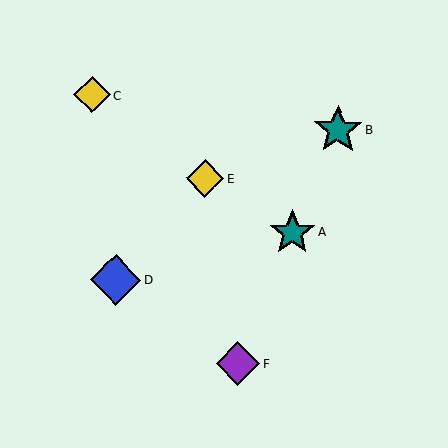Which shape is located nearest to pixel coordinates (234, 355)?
The purple diamond (labeled F) at (238, 364) is nearest to that location.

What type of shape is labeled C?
Shape C is a yellow diamond.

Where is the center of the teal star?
The center of the teal star is at (338, 130).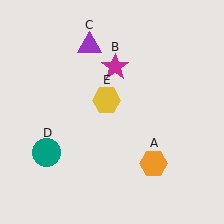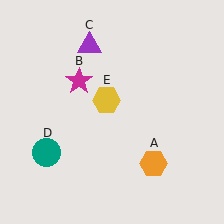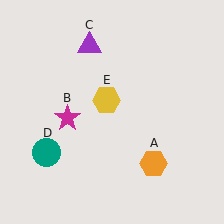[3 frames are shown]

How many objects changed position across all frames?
1 object changed position: magenta star (object B).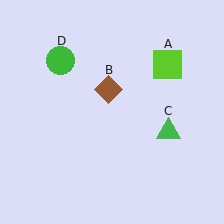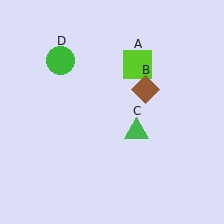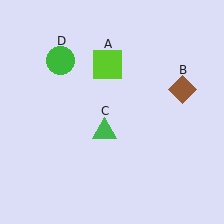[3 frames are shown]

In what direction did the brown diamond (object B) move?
The brown diamond (object B) moved right.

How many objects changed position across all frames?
3 objects changed position: lime square (object A), brown diamond (object B), green triangle (object C).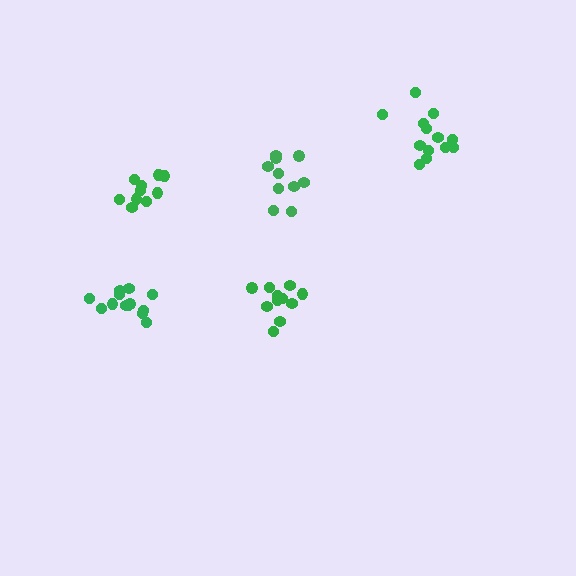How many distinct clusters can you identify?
There are 5 distinct clusters.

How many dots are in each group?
Group 1: 11 dots, Group 2: 13 dots, Group 3: 13 dots, Group 4: 10 dots, Group 5: 10 dots (57 total).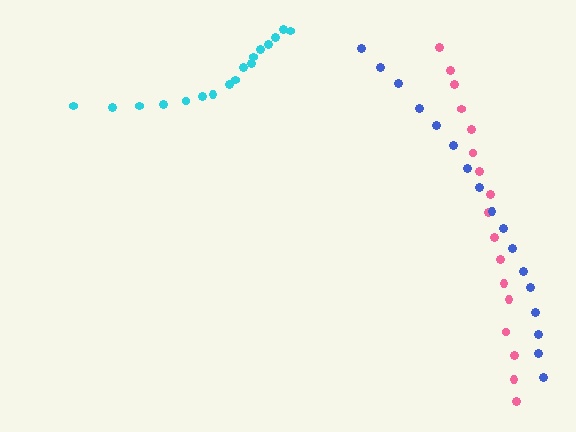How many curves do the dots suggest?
There are 3 distinct paths.